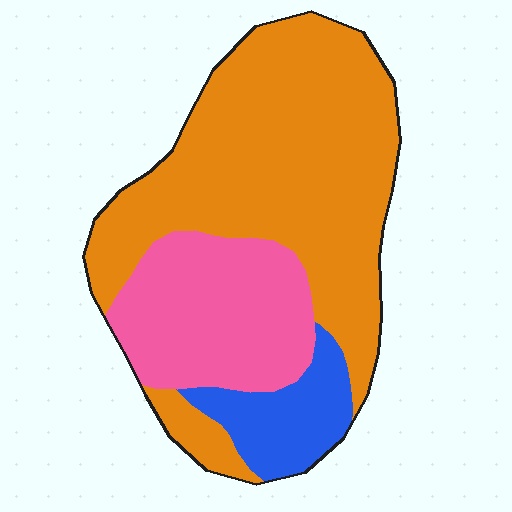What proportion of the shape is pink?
Pink takes up about one quarter (1/4) of the shape.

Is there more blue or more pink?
Pink.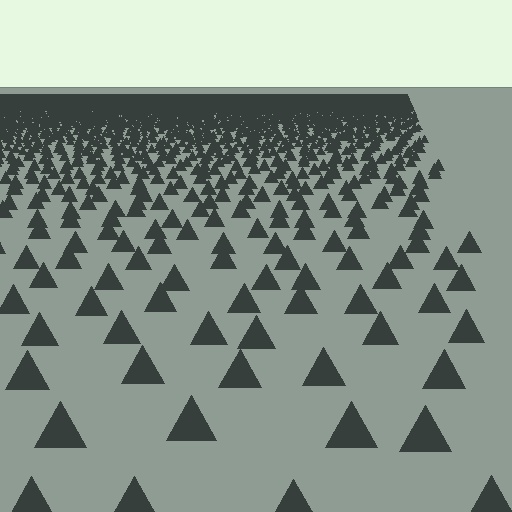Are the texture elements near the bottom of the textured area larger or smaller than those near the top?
Larger. Near the bottom, elements are closer to the viewer and appear at a bigger on-screen size.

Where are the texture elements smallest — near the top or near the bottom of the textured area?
Near the top.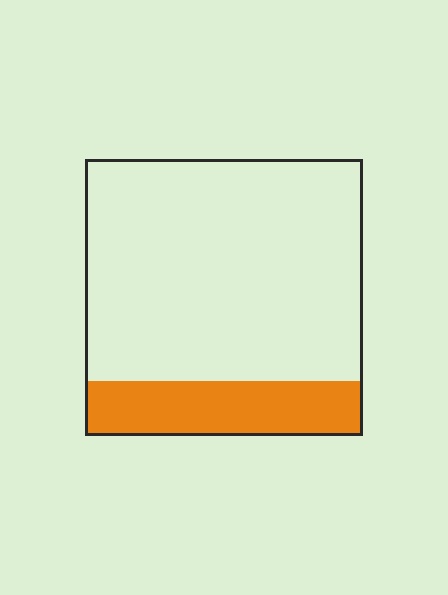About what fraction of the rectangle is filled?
About one fifth (1/5).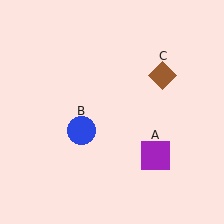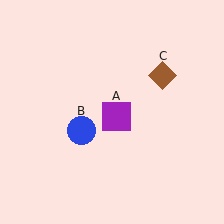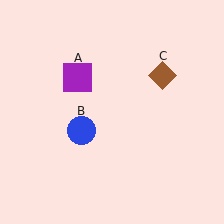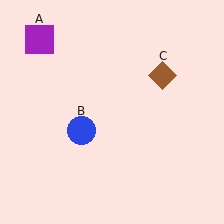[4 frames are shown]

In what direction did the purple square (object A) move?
The purple square (object A) moved up and to the left.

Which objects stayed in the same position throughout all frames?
Blue circle (object B) and brown diamond (object C) remained stationary.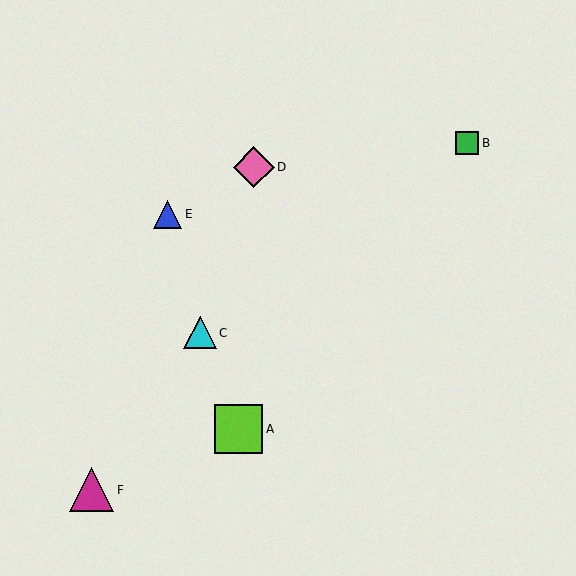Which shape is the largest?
The lime square (labeled A) is the largest.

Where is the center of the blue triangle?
The center of the blue triangle is at (168, 214).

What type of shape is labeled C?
Shape C is a cyan triangle.